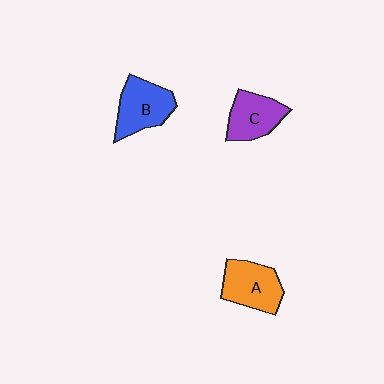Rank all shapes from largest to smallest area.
From largest to smallest: A (orange), B (blue), C (purple).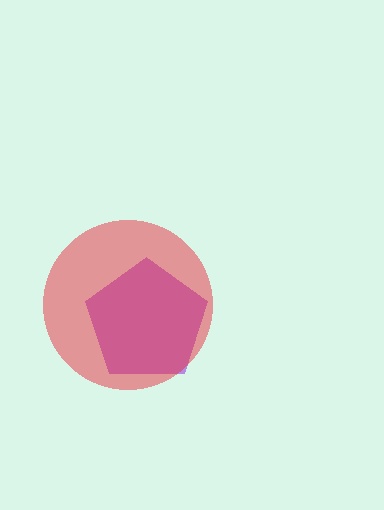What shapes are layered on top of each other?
The layered shapes are: a purple pentagon, a red circle.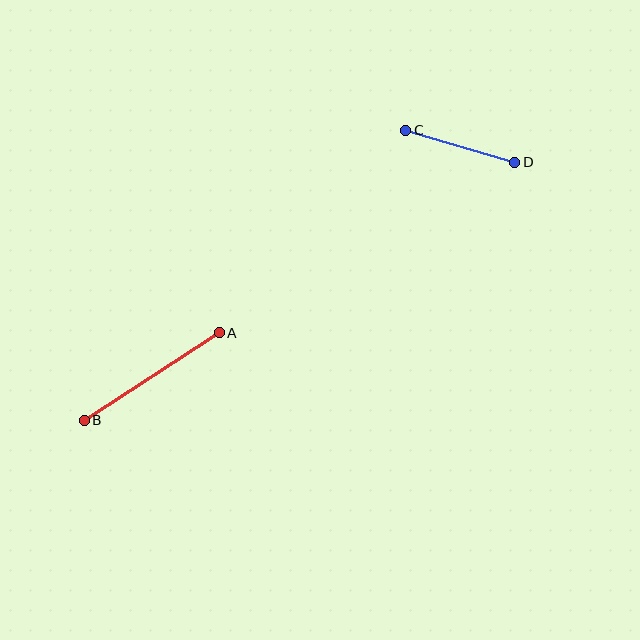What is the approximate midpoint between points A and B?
The midpoint is at approximately (152, 376) pixels.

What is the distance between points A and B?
The distance is approximately 161 pixels.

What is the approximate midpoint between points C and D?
The midpoint is at approximately (460, 146) pixels.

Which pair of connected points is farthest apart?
Points A and B are farthest apart.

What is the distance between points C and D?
The distance is approximately 114 pixels.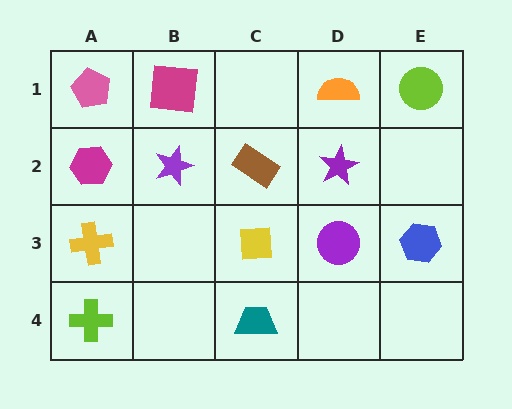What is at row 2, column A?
A magenta hexagon.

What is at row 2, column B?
A purple star.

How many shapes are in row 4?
2 shapes.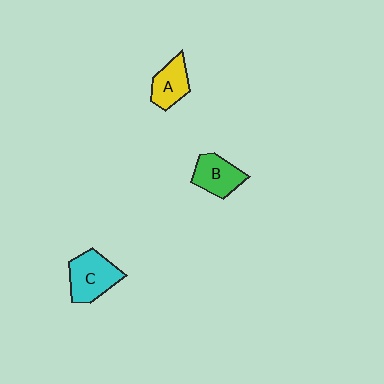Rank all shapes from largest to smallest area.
From largest to smallest: C (cyan), B (green), A (yellow).